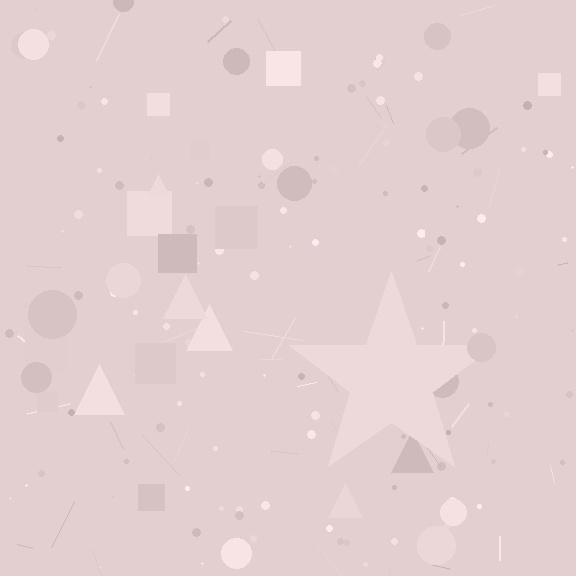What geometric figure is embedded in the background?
A star is embedded in the background.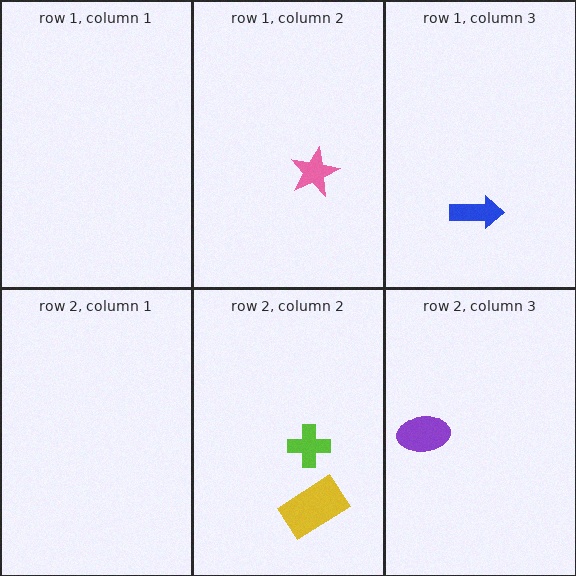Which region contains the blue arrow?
The row 1, column 3 region.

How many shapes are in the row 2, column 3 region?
1.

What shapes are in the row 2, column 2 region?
The yellow rectangle, the lime cross.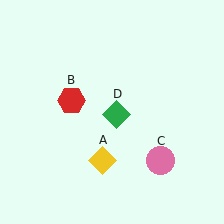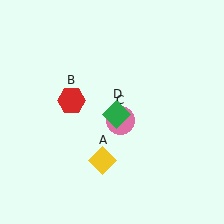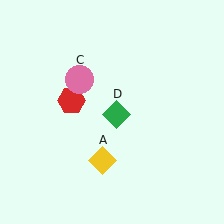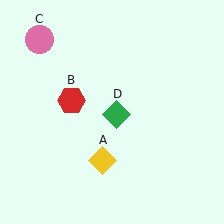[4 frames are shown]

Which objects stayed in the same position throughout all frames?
Yellow diamond (object A) and red hexagon (object B) and green diamond (object D) remained stationary.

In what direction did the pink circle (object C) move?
The pink circle (object C) moved up and to the left.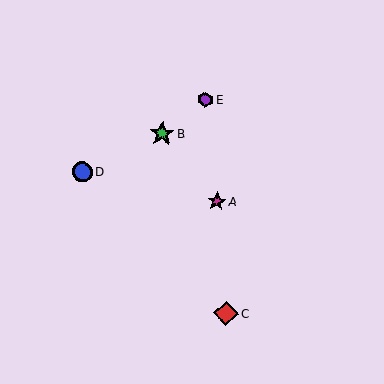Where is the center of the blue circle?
The center of the blue circle is at (82, 172).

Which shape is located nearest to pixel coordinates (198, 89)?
The purple hexagon (labeled E) at (205, 99) is nearest to that location.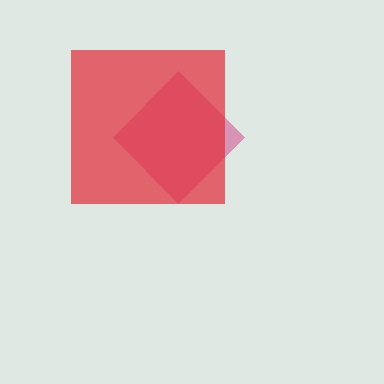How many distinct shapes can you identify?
There are 2 distinct shapes: a magenta diamond, a red square.